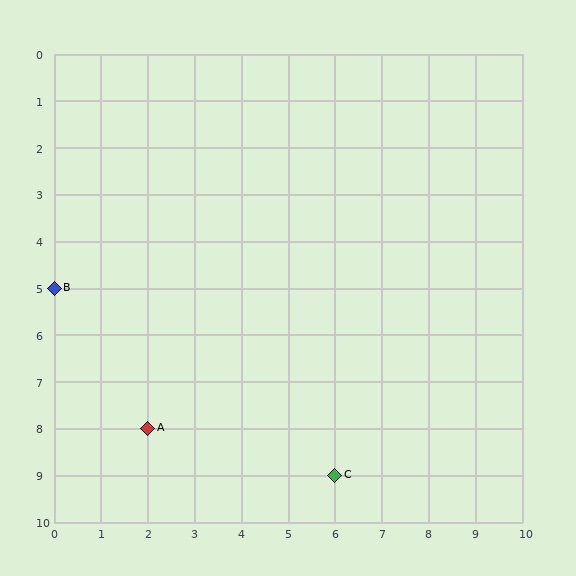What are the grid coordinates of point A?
Point A is at grid coordinates (2, 8).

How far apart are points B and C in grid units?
Points B and C are 6 columns and 4 rows apart (about 7.2 grid units diagonally).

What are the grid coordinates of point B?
Point B is at grid coordinates (0, 5).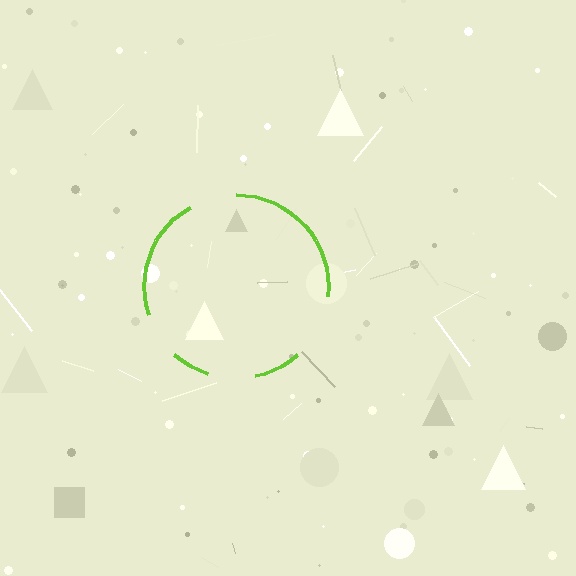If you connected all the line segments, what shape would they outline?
They would outline a circle.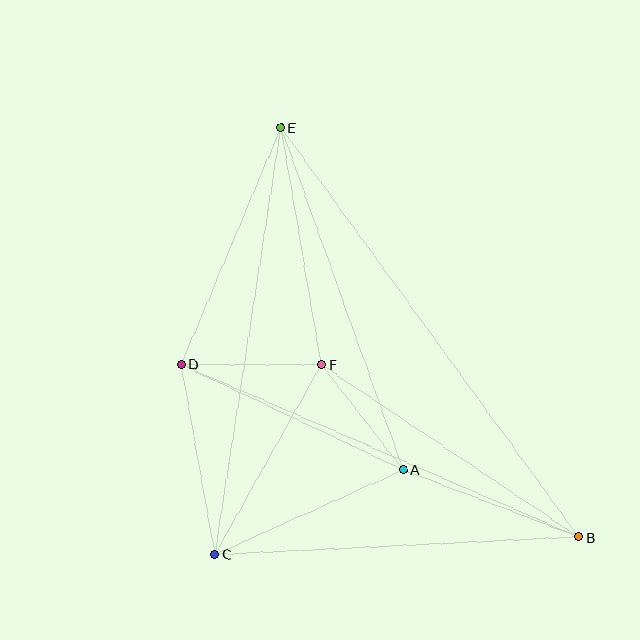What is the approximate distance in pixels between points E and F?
The distance between E and F is approximately 241 pixels.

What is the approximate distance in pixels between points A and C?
The distance between A and C is approximately 206 pixels.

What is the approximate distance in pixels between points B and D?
The distance between B and D is approximately 433 pixels.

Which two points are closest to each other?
Points A and F are closest to each other.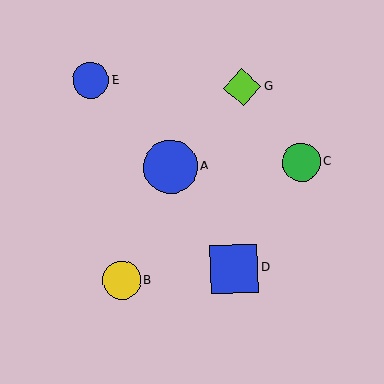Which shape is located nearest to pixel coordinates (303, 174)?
The green circle (labeled C) at (301, 162) is nearest to that location.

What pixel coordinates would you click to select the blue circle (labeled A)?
Click at (170, 167) to select the blue circle A.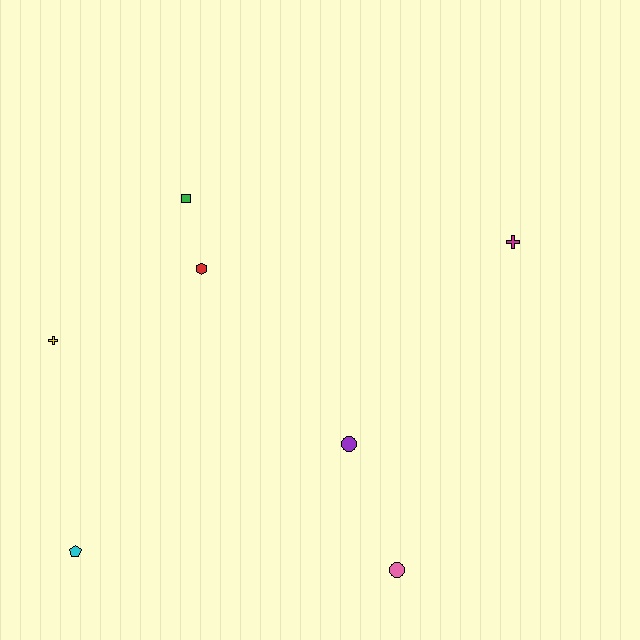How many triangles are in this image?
There are no triangles.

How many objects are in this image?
There are 7 objects.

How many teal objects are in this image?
There are no teal objects.